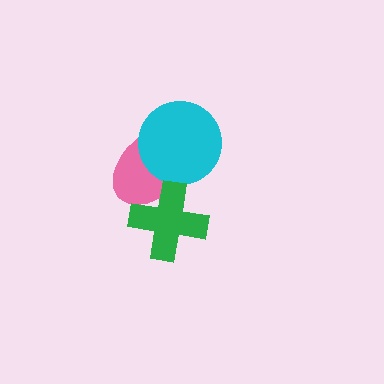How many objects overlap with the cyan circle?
1 object overlaps with the cyan circle.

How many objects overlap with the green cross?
1 object overlaps with the green cross.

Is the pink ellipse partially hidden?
Yes, it is partially covered by another shape.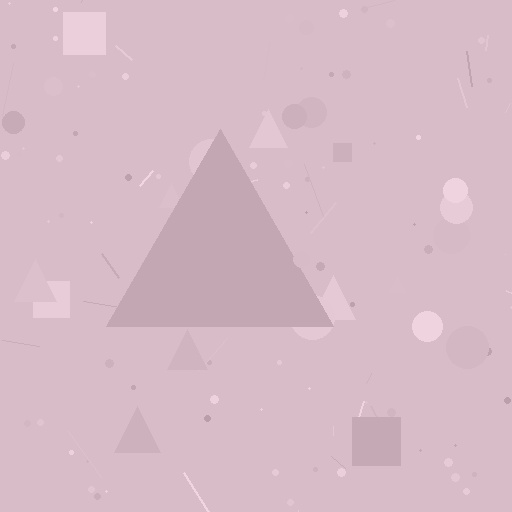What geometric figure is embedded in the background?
A triangle is embedded in the background.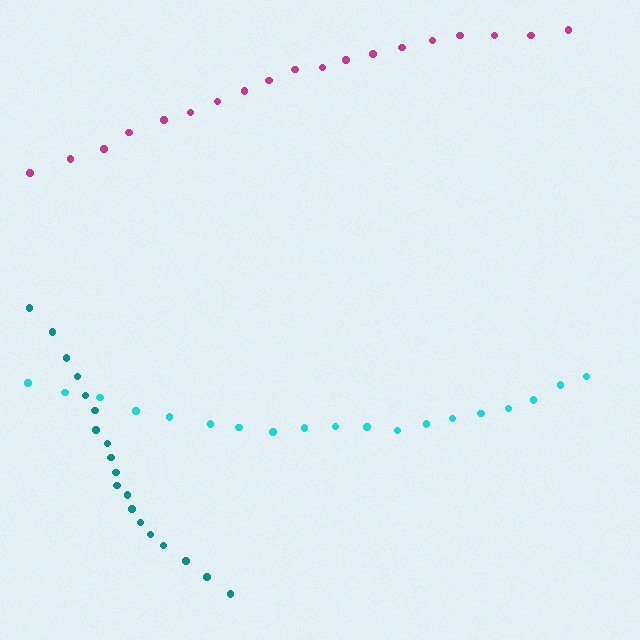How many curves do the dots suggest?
There are 3 distinct paths.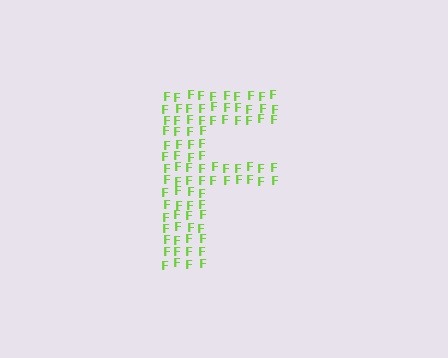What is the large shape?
The large shape is the letter F.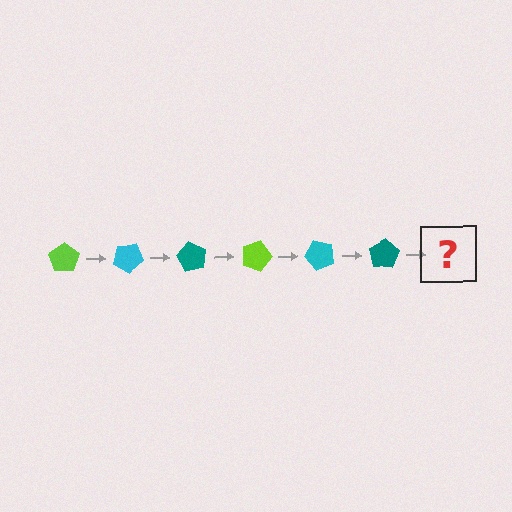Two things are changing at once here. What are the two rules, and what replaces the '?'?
The two rules are that it rotates 30 degrees each step and the color cycles through lime, cyan, and teal. The '?' should be a lime pentagon, rotated 180 degrees from the start.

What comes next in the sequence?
The next element should be a lime pentagon, rotated 180 degrees from the start.